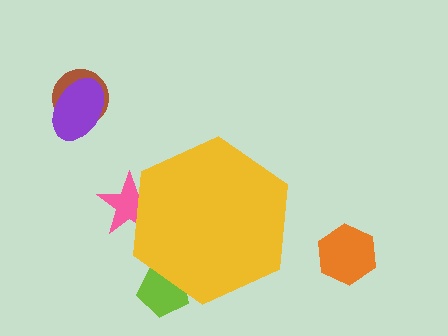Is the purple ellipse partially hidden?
No, the purple ellipse is fully visible.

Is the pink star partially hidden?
Yes, the pink star is partially hidden behind the yellow hexagon.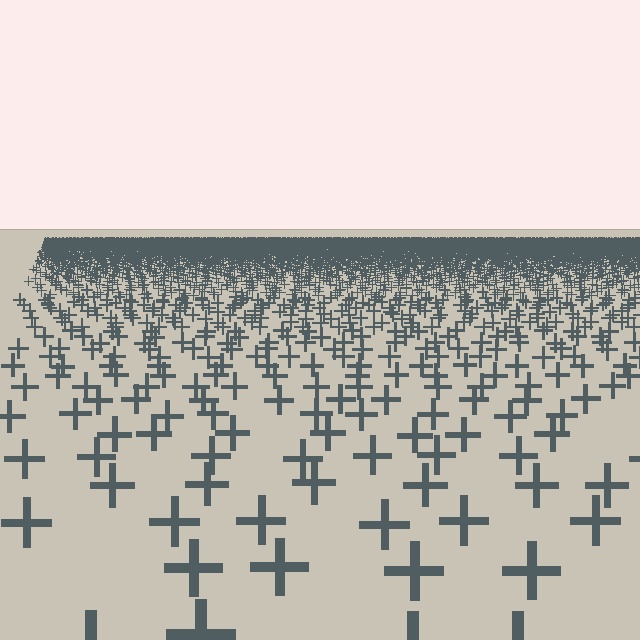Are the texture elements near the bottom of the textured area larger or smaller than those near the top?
Larger. Near the bottom, elements are closer to the viewer and appear at a bigger on-screen size.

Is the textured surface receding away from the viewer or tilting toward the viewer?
The surface is receding away from the viewer. Texture elements get smaller and denser toward the top.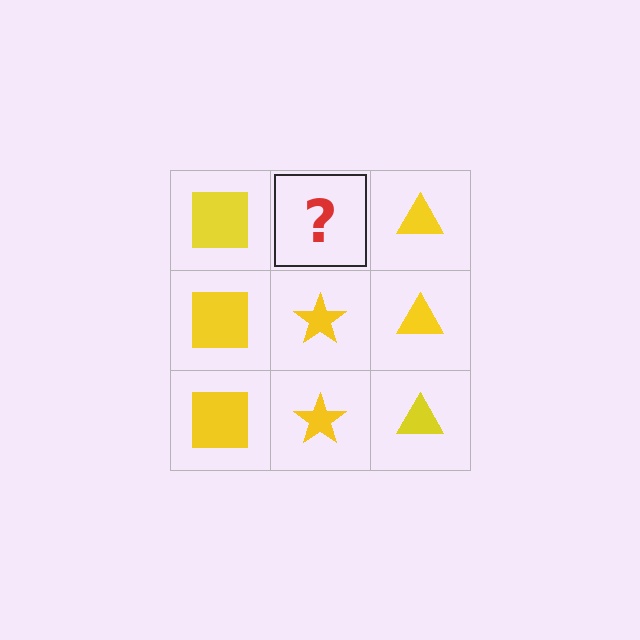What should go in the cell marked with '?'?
The missing cell should contain a yellow star.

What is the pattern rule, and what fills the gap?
The rule is that each column has a consistent shape. The gap should be filled with a yellow star.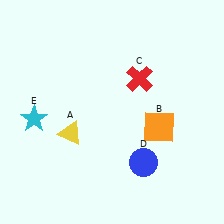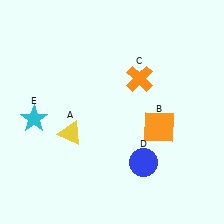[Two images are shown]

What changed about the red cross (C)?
In Image 1, C is red. In Image 2, it changed to orange.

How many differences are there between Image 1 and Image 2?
There is 1 difference between the two images.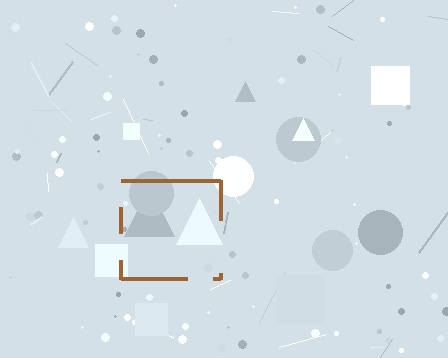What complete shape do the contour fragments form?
The contour fragments form a square.